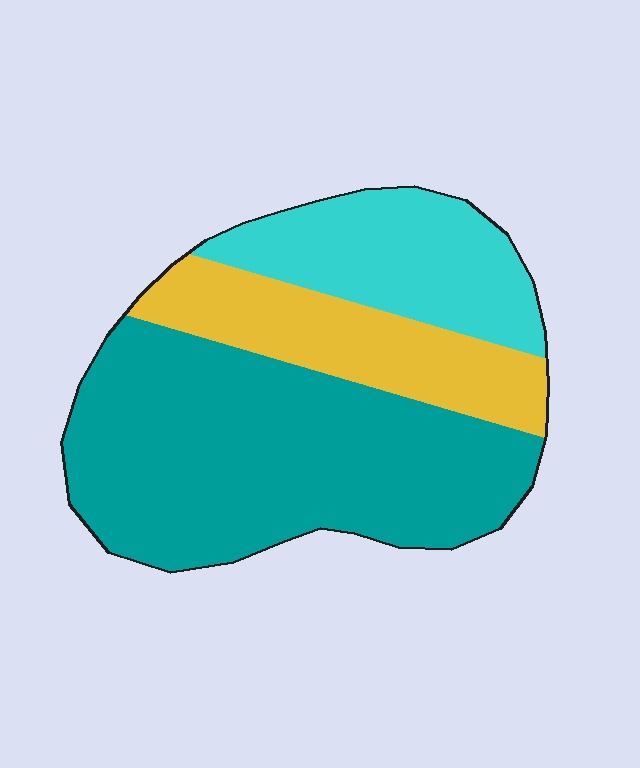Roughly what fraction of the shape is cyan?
Cyan covers around 25% of the shape.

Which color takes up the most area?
Teal, at roughly 55%.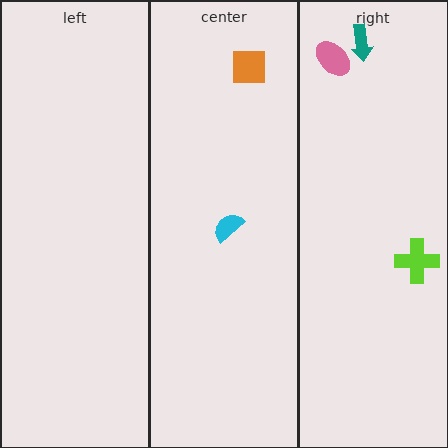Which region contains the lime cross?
The right region.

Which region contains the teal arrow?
The right region.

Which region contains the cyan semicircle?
The center region.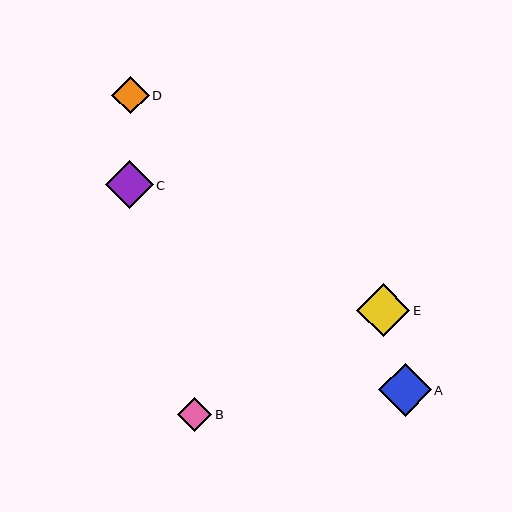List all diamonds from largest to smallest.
From largest to smallest: E, A, C, D, B.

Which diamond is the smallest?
Diamond B is the smallest with a size of approximately 34 pixels.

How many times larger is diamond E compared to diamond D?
Diamond E is approximately 1.4 times the size of diamond D.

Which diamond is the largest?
Diamond E is the largest with a size of approximately 54 pixels.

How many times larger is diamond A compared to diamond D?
Diamond A is approximately 1.4 times the size of diamond D.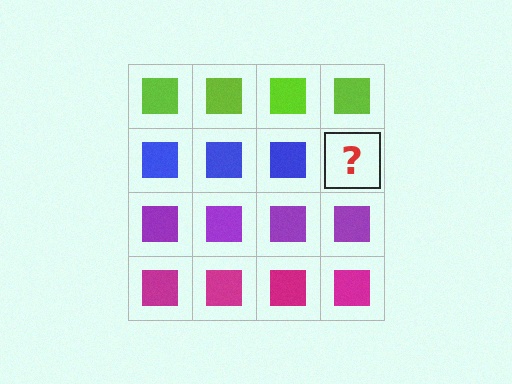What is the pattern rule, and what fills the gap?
The rule is that each row has a consistent color. The gap should be filled with a blue square.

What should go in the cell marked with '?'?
The missing cell should contain a blue square.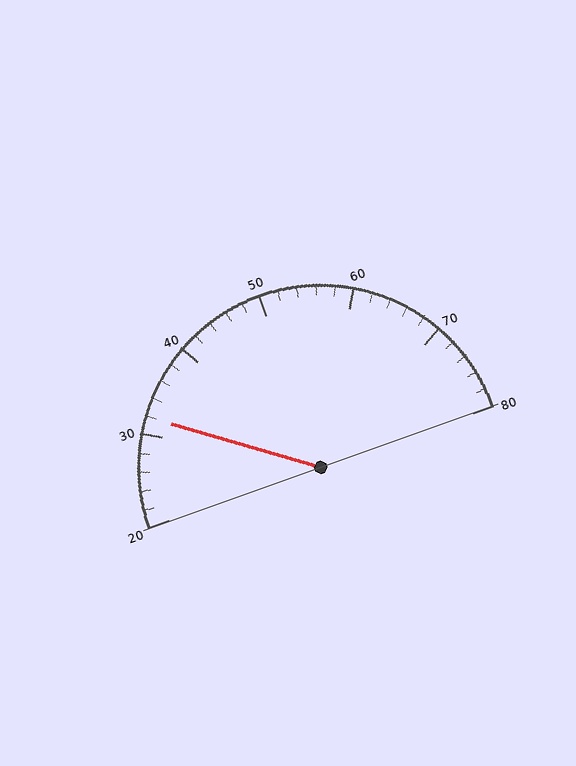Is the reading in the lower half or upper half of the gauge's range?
The reading is in the lower half of the range (20 to 80).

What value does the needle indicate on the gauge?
The needle indicates approximately 32.